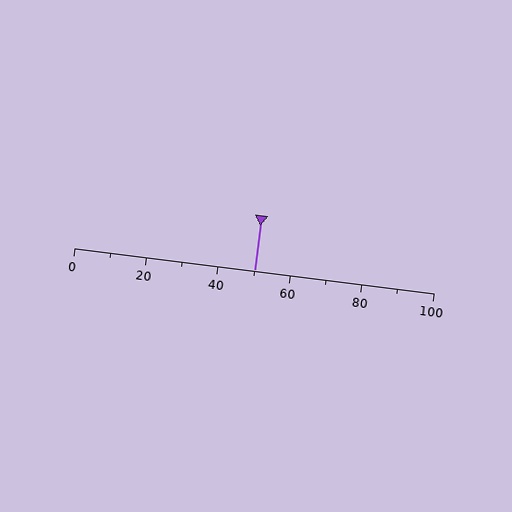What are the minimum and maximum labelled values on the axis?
The axis runs from 0 to 100.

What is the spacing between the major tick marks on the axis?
The major ticks are spaced 20 apart.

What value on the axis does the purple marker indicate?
The marker indicates approximately 50.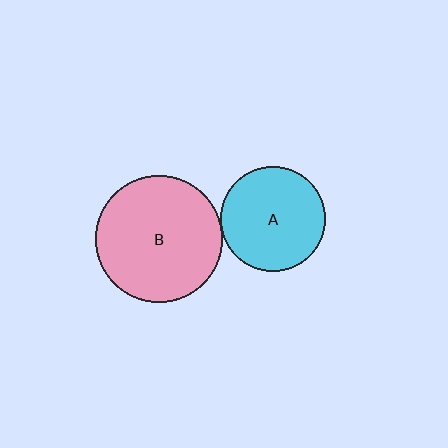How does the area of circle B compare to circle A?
Approximately 1.5 times.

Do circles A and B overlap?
Yes.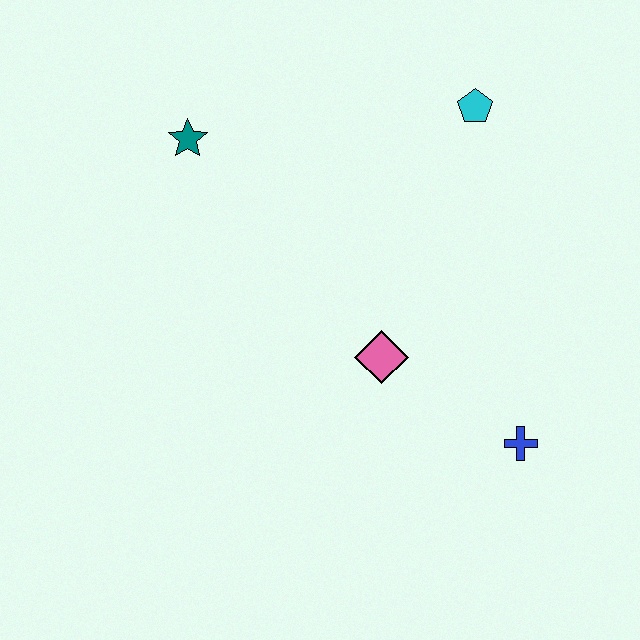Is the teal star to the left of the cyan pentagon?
Yes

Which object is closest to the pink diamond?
The blue cross is closest to the pink diamond.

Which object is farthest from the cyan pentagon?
The blue cross is farthest from the cyan pentagon.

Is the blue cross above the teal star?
No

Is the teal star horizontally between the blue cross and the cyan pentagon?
No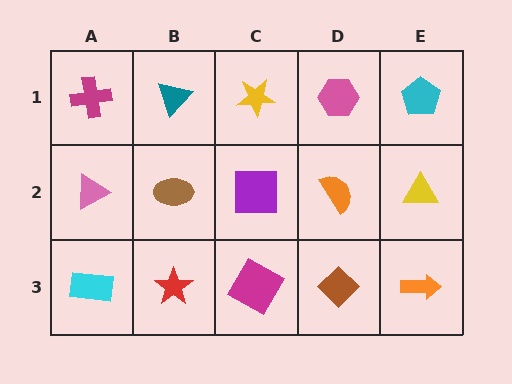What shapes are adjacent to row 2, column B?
A teal triangle (row 1, column B), a red star (row 3, column B), a pink triangle (row 2, column A), a purple square (row 2, column C).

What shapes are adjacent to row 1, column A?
A pink triangle (row 2, column A), a teal triangle (row 1, column B).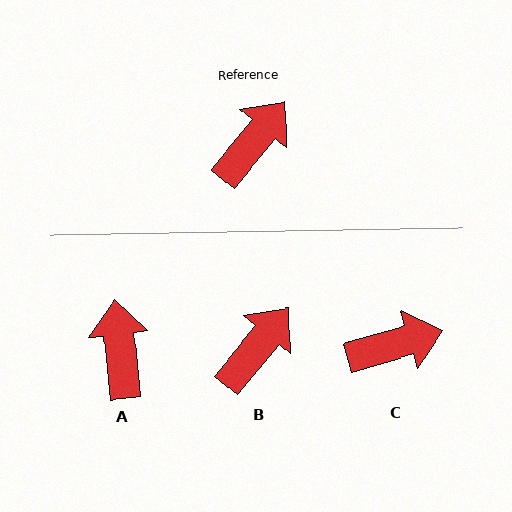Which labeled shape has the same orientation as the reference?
B.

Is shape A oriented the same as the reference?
No, it is off by about 46 degrees.